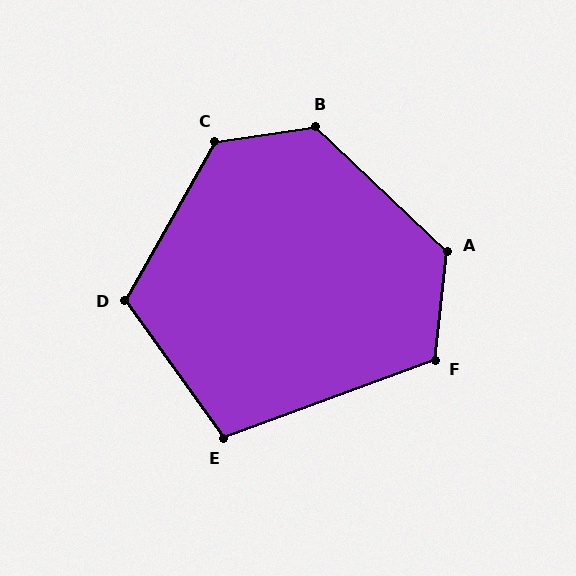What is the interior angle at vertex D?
Approximately 115 degrees (obtuse).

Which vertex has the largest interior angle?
B, at approximately 128 degrees.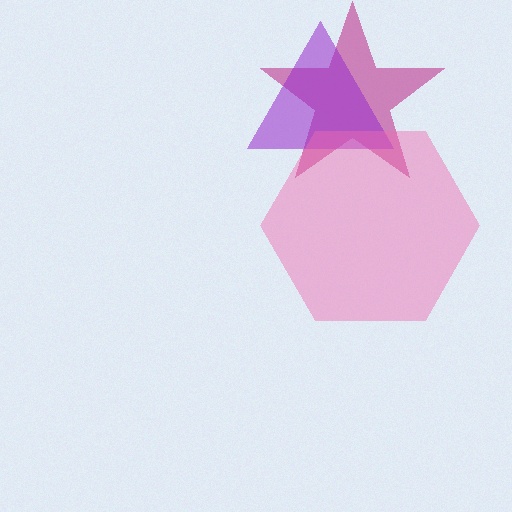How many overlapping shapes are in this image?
There are 3 overlapping shapes in the image.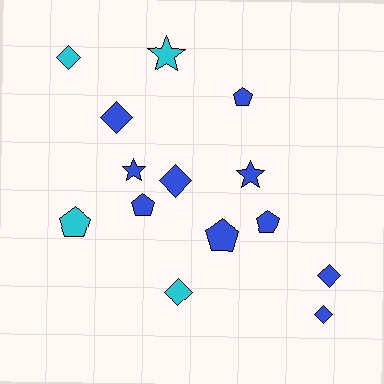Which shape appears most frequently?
Diamond, with 6 objects.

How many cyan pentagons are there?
There is 1 cyan pentagon.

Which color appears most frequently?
Blue, with 10 objects.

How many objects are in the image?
There are 14 objects.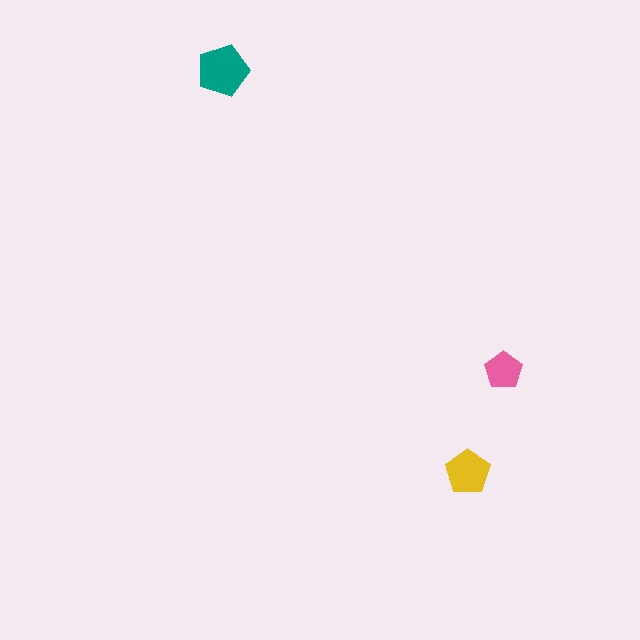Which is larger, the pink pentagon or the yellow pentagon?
The yellow one.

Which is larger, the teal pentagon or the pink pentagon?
The teal one.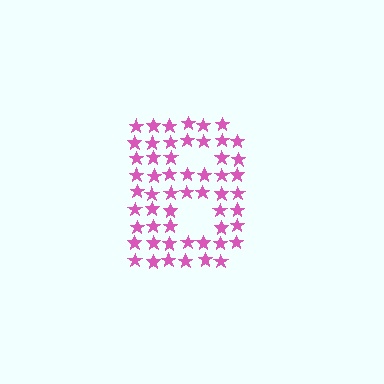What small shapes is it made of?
It is made of small stars.